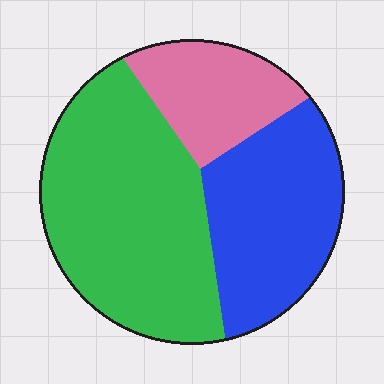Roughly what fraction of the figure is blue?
Blue takes up about one third (1/3) of the figure.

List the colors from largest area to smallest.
From largest to smallest: green, blue, pink.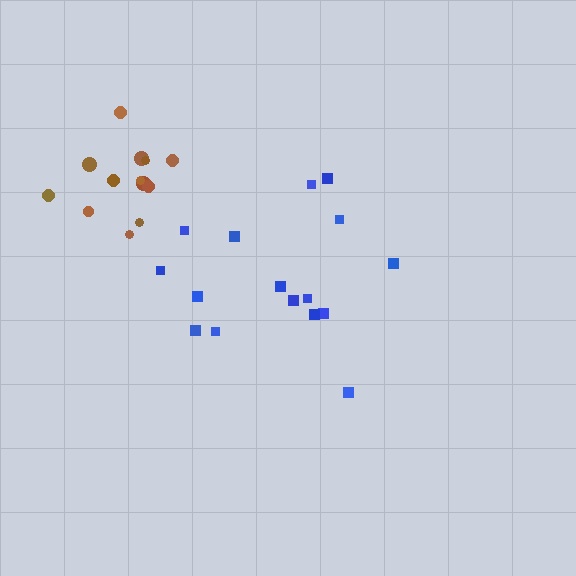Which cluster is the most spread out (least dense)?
Blue.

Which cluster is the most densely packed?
Brown.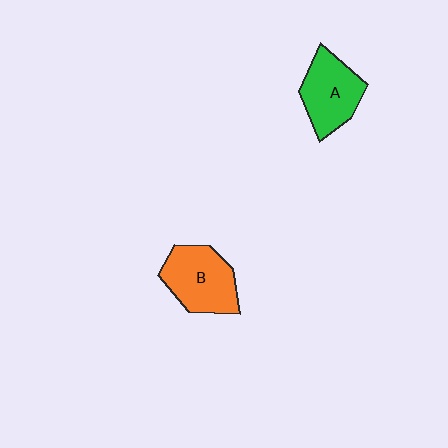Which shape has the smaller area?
Shape A (green).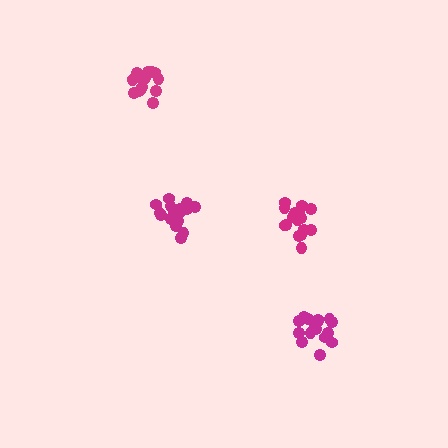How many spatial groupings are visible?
There are 4 spatial groupings.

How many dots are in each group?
Group 1: 16 dots, Group 2: 15 dots, Group 3: 16 dots, Group 4: 16 dots (63 total).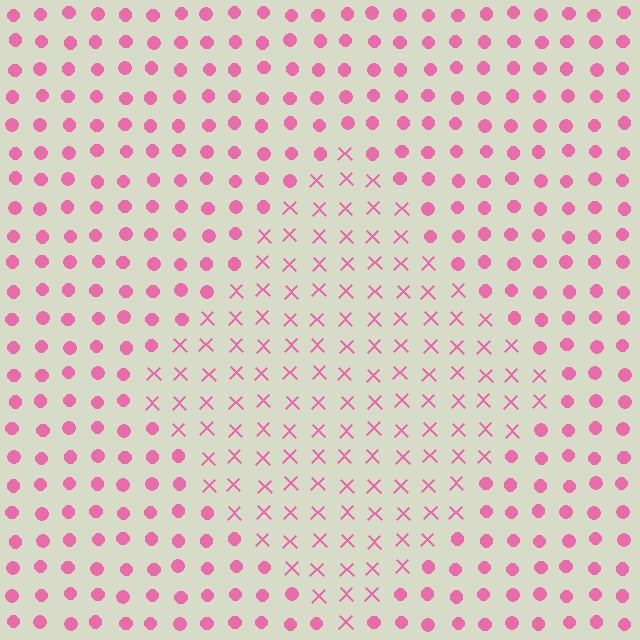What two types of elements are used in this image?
The image uses X marks inside the diamond region and circles outside it.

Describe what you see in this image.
The image is filled with small pink elements arranged in a uniform grid. A diamond-shaped region contains X marks, while the surrounding area contains circles. The boundary is defined purely by the change in element shape.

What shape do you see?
I see a diamond.